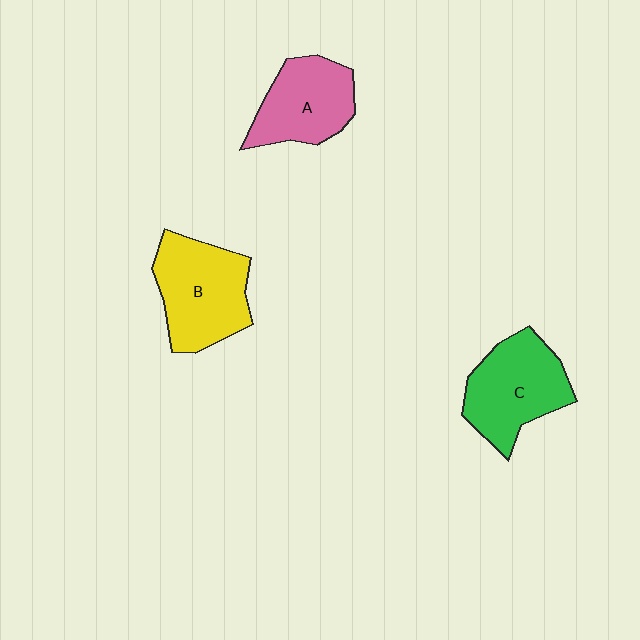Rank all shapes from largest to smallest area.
From largest to smallest: B (yellow), C (green), A (pink).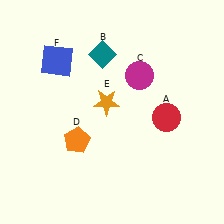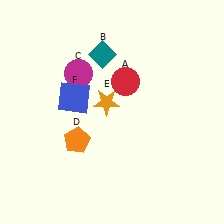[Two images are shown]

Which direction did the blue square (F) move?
The blue square (F) moved down.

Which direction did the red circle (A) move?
The red circle (A) moved left.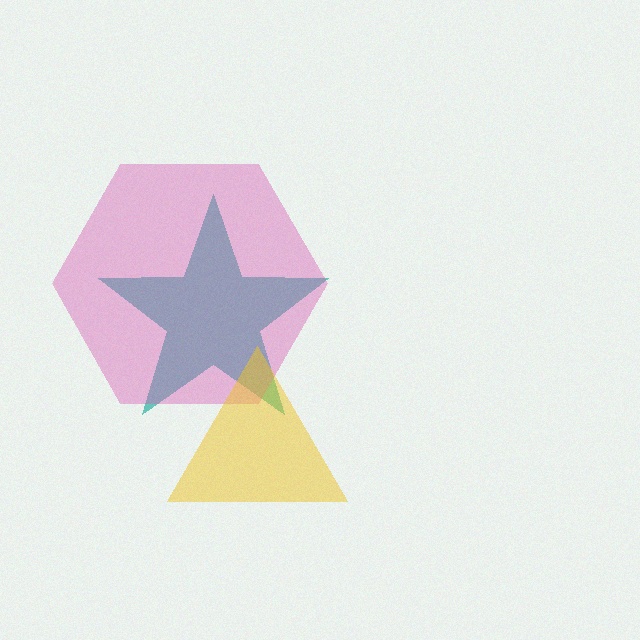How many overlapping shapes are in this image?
There are 3 overlapping shapes in the image.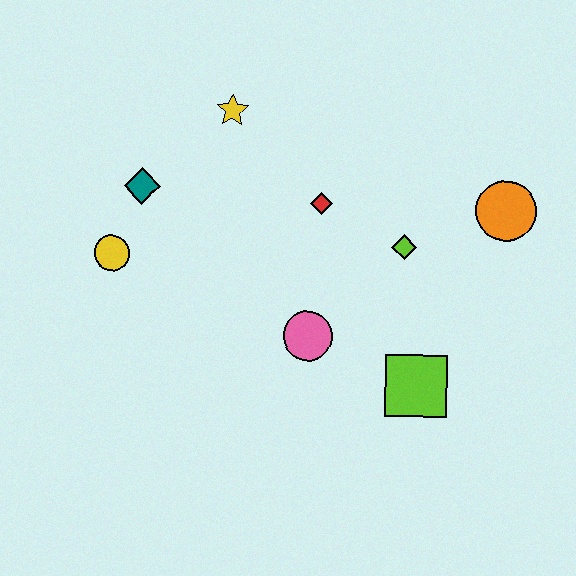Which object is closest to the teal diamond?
The yellow circle is closest to the teal diamond.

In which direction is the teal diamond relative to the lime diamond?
The teal diamond is to the left of the lime diamond.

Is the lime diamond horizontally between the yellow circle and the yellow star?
No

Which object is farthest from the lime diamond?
The yellow circle is farthest from the lime diamond.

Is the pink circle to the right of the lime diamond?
No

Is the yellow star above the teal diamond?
Yes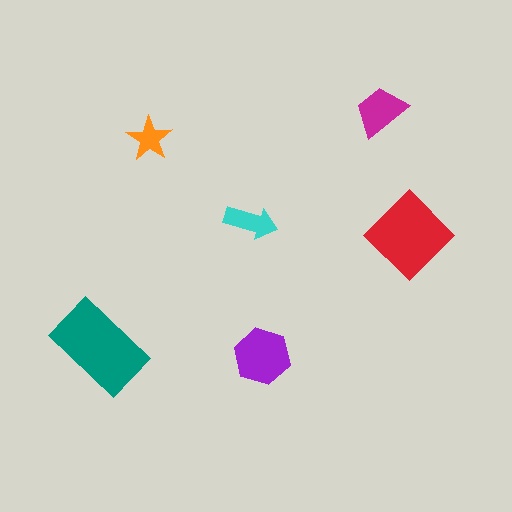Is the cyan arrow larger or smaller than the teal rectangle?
Smaller.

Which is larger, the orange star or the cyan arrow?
The cyan arrow.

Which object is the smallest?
The orange star.